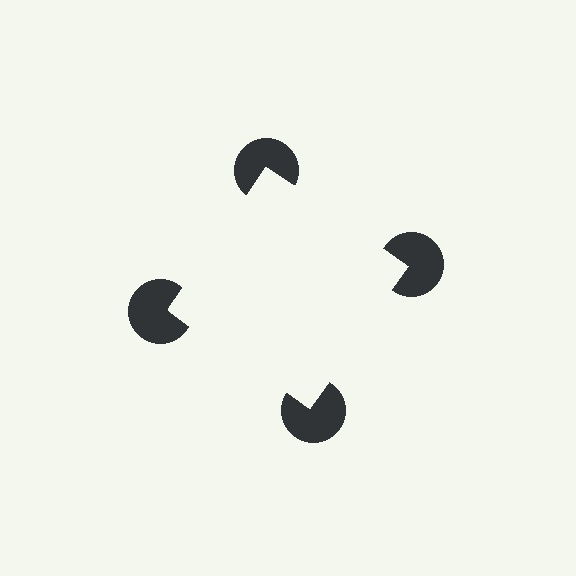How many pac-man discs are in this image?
There are 4 — one at each vertex of the illusory square.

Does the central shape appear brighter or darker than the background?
It typically appears slightly brighter than the background, even though no actual brightness change is drawn.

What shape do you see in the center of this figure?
An illusory square — its edges are inferred from the aligned wedge cuts in the pac-man discs, not physically drawn.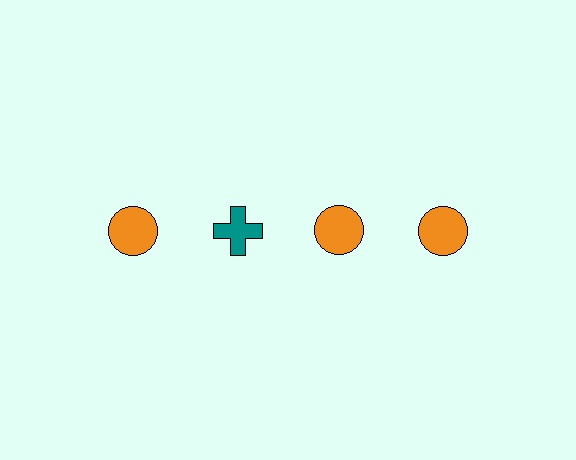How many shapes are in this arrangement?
There are 4 shapes arranged in a grid pattern.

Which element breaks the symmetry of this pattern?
The teal cross in the top row, second from left column breaks the symmetry. All other shapes are orange circles.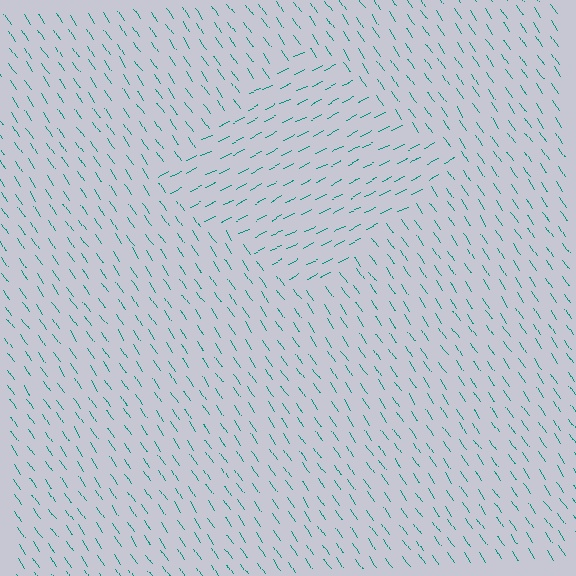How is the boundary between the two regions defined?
The boundary is defined purely by a change in line orientation (approximately 82 degrees difference). All lines are the same color and thickness.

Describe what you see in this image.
The image is filled with small teal line segments. A diamond region in the image has lines oriented differently from the surrounding lines, creating a visible texture boundary.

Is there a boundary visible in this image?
Yes, there is a texture boundary formed by a change in line orientation.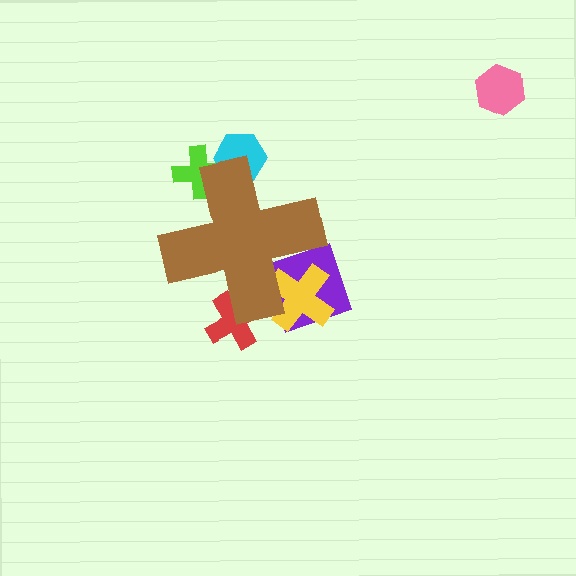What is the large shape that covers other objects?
A brown cross.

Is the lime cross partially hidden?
Yes, the lime cross is partially hidden behind the brown cross.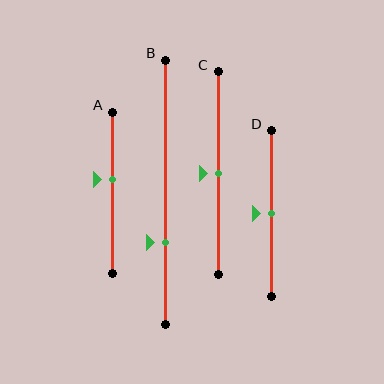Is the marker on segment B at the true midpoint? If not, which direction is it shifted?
No, the marker on segment B is shifted downward by about 19% of the segment length.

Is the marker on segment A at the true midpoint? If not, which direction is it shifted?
No, the marker on segment A is shifted upward by about 8% of the segment length.